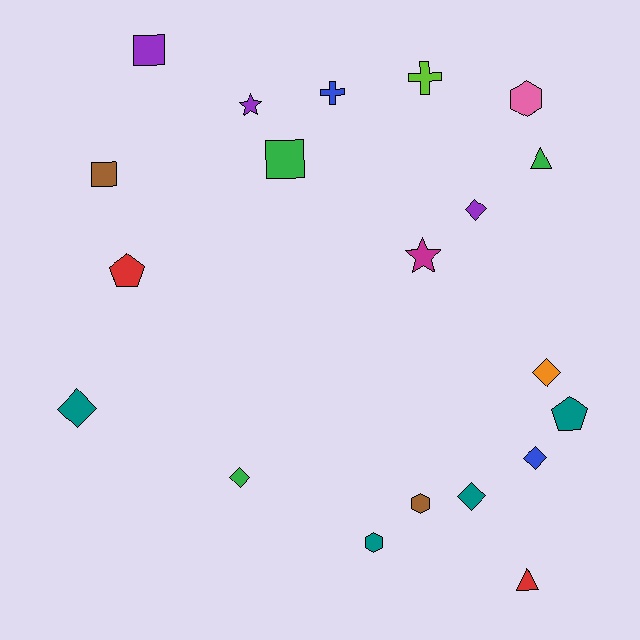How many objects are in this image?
There are 20 objects.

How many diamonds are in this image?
There are 6 diamonds.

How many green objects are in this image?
There are 3 green objects.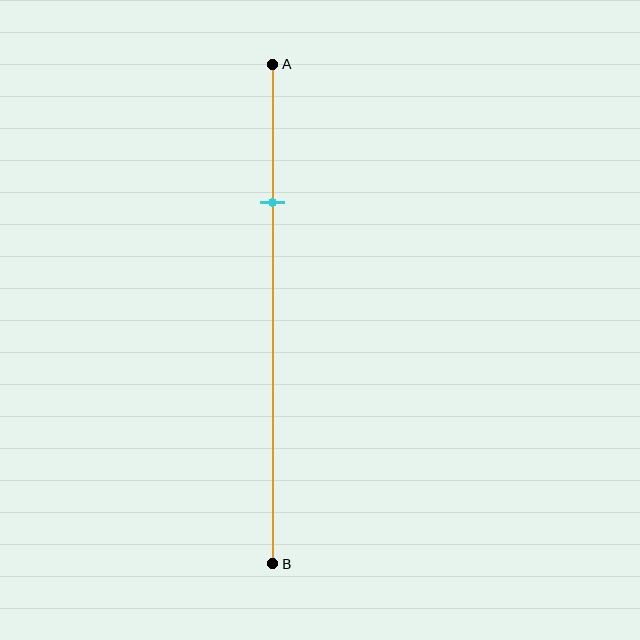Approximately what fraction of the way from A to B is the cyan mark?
The cyan mark is approximately 30% of the way from A to B.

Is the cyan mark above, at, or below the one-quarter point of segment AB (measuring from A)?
The cyan mark is approximately at the one-quarter point of segment AB.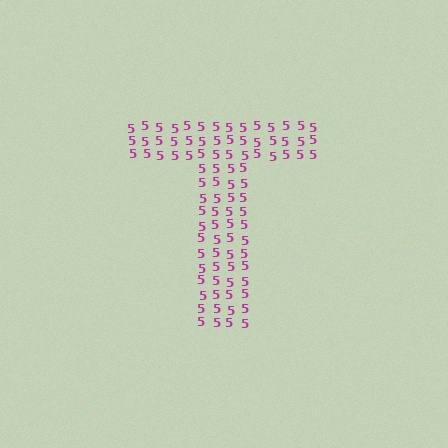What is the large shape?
The large shape is the letter T.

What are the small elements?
The small elements are digit 5's.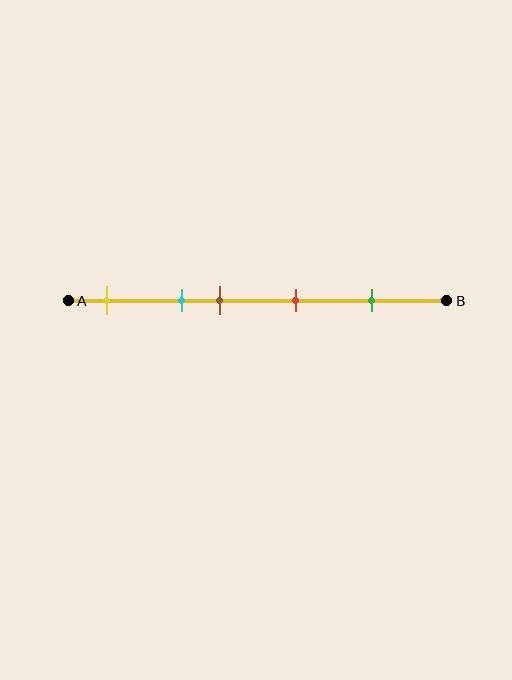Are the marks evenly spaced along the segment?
No, the marks are not evenly spaced.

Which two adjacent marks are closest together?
The cyan and brown marks are the closest adjacent pair.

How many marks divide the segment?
There are 5 marks dividing the segment.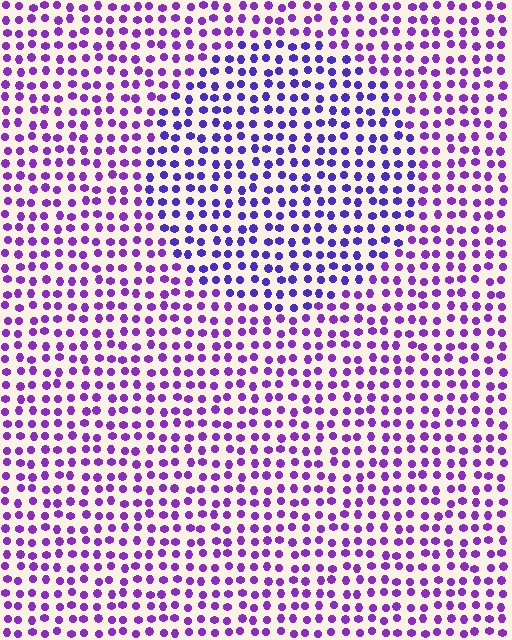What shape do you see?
I see a circle.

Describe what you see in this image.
The image is filled with small purple elements in a uniform arrangement. A circle-shaped region is visible where the elements are tinted to a slightly different hue, forming a subtle color boundary.